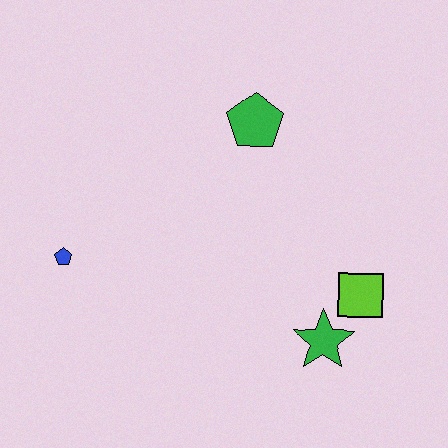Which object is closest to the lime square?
The green star is closest to the lime square.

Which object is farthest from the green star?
The blue pentagon is farthest from the green star.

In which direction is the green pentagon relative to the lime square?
The green pentagon is above the lime square.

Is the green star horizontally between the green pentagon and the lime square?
Yes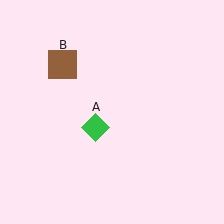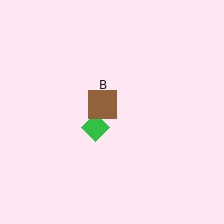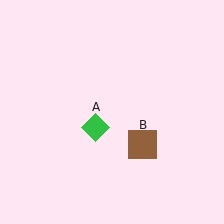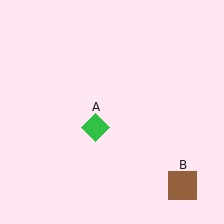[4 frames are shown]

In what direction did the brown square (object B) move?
The brown square (object B) moved down and to the right.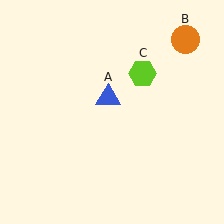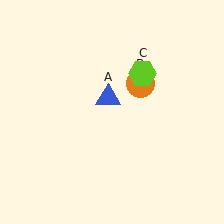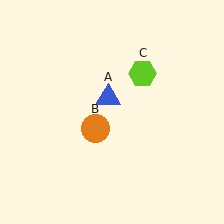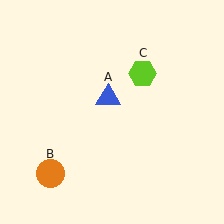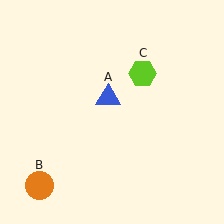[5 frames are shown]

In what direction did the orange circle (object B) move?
The orange circle (object B) moved down and to the left.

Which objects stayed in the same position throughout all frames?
Blue triangle (object A) and lime hexagon (object C) remained stationary.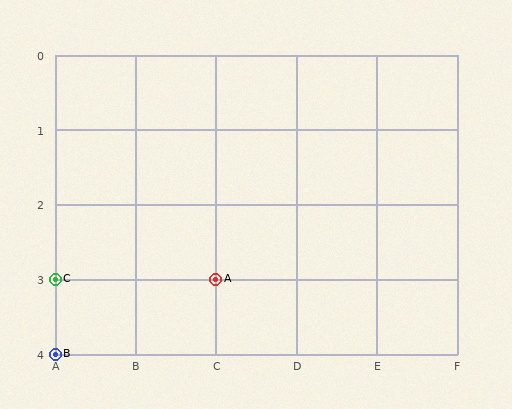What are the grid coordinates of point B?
Point B is at grid coordinates (A, 4).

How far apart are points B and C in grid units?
Points B and C are 1 row apart.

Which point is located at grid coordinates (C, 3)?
Point A is at (C, 3).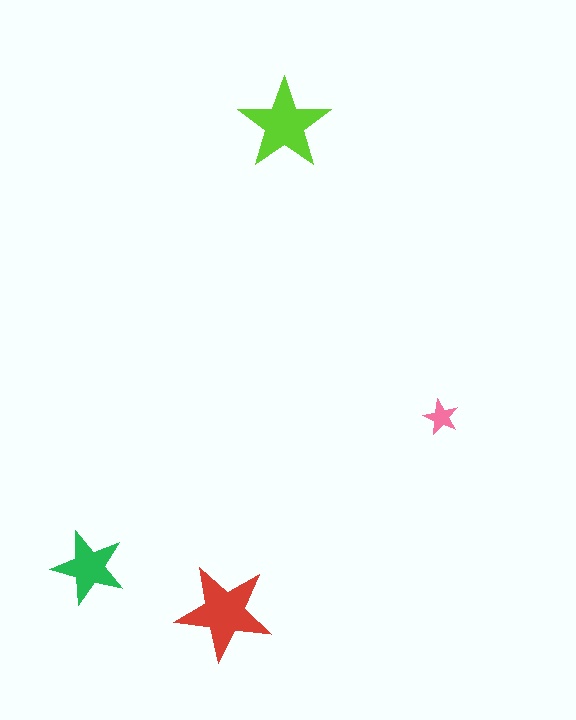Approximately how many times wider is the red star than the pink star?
About 2.5 times wider.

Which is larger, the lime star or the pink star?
The lime one.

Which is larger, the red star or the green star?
The red one.